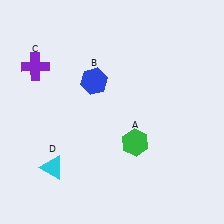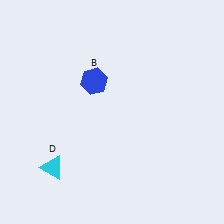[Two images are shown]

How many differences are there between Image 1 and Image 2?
There are 2 differences between the two images.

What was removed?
The purple cross (C), the green hexagon (A) were removed in Image 2.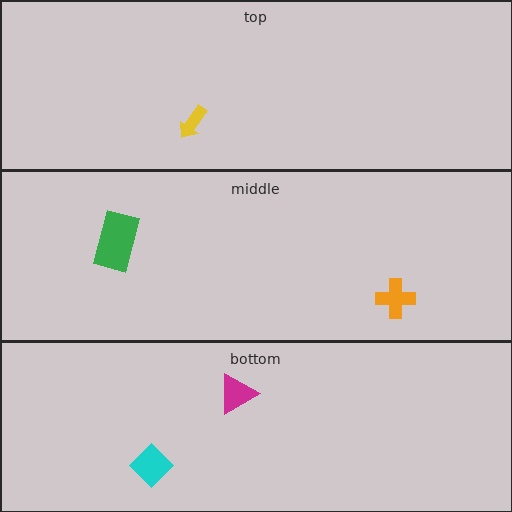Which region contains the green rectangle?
The middle region.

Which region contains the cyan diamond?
The bottom region.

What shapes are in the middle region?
The green rectangle, the orange cross.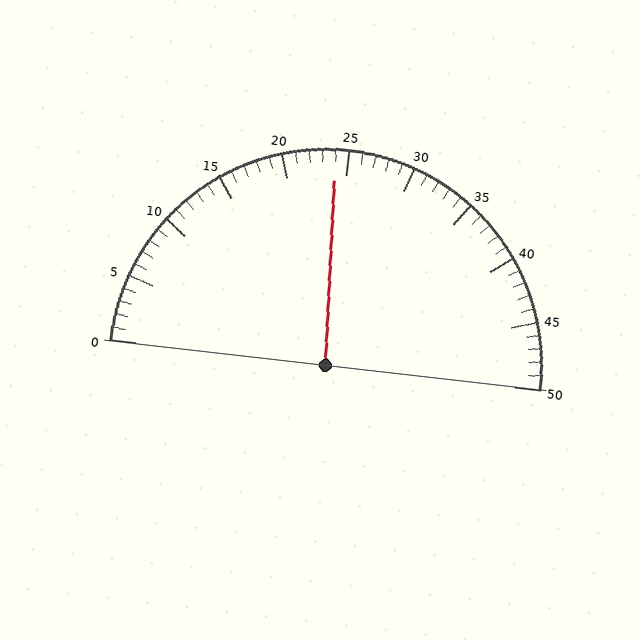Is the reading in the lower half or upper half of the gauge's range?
The reading is in the lower half of the range (0 to 50).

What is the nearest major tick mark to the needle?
The nearest major tick mark is 25.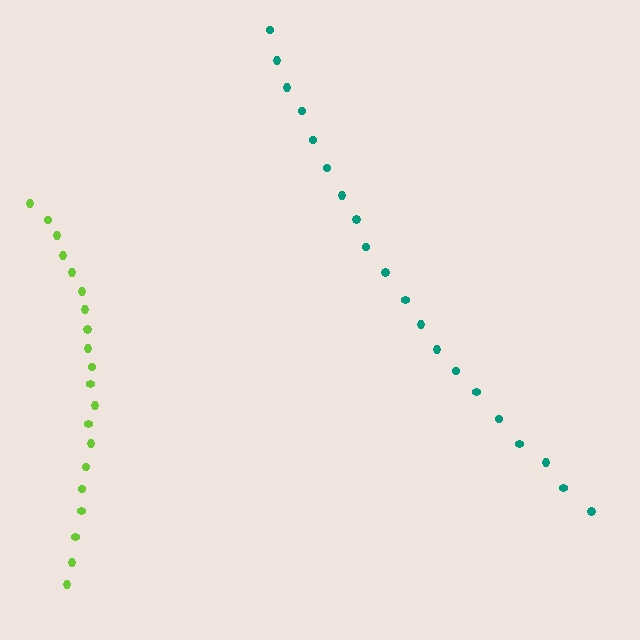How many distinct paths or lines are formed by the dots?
There are 2 distinct paths.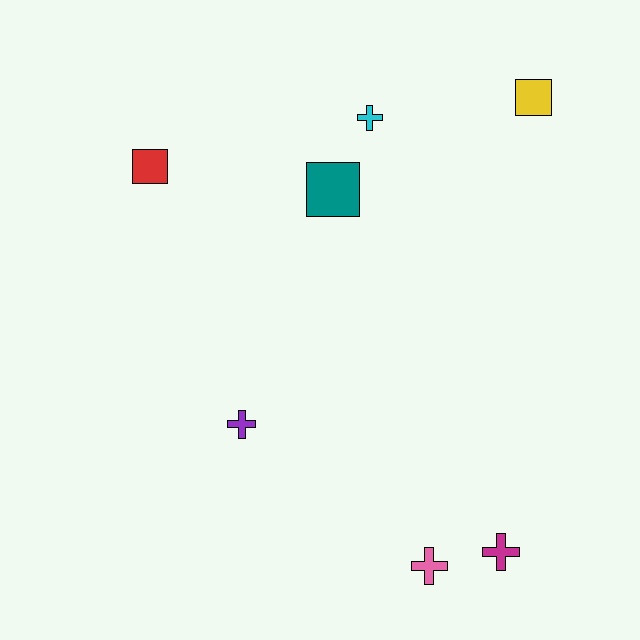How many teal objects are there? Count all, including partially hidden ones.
There is 1 teal object.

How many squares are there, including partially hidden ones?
There are 3 squares.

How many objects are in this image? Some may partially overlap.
There are 7 objects.